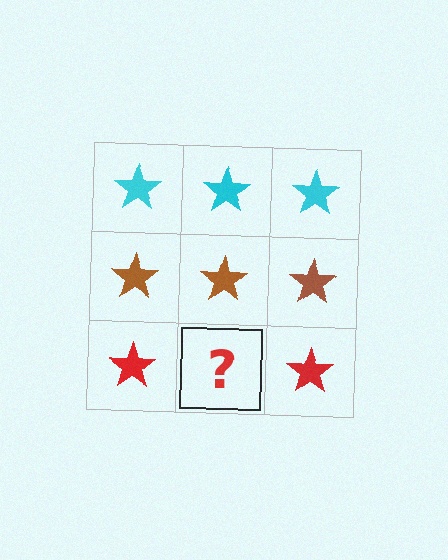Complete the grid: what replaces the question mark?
The question mark should be replaced with a red star.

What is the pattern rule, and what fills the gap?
The rule is that each row has a consistent color. The gap should be filled with a red star.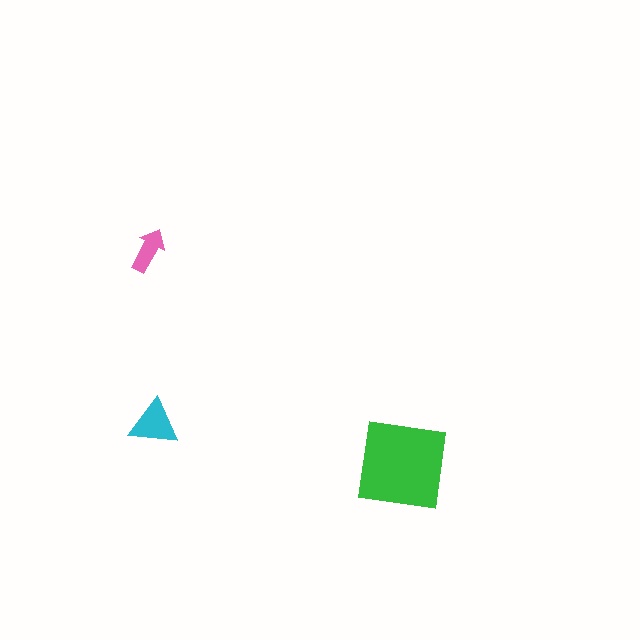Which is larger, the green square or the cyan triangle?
The green square.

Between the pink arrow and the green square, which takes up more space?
The green square.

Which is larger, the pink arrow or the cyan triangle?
The cyan triangle.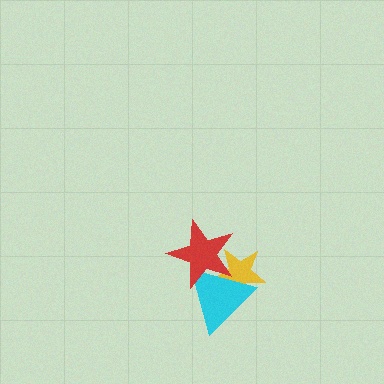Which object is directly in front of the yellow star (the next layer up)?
The cyan triangle is directly in front of the yellow star.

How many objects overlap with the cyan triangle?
2 objects overlap with the cyan triangle.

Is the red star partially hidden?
No, no other shape covers it.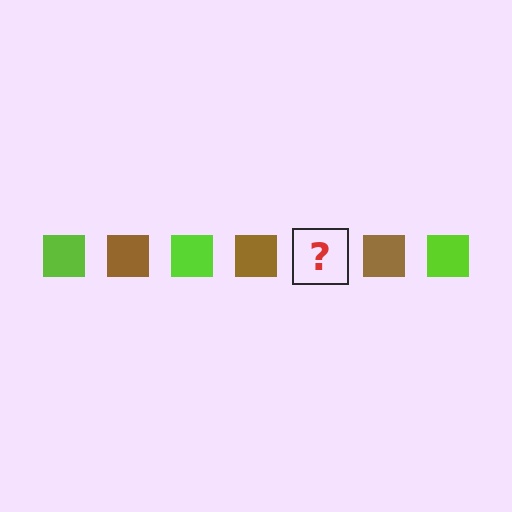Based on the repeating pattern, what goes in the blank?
The blank should be a lime square.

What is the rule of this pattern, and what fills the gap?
The rule is that the pattern cycles through lime, brown squares. The gap should be filled with a lime square.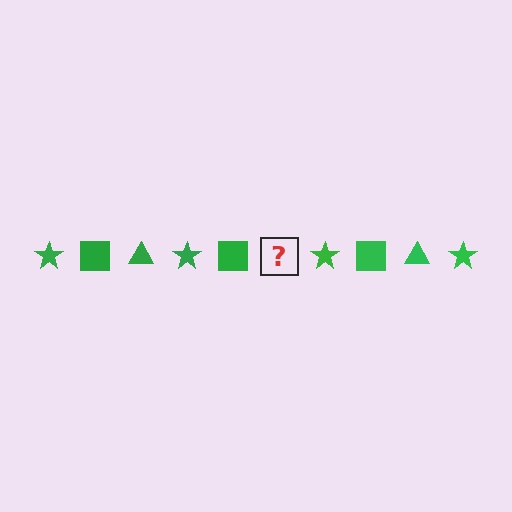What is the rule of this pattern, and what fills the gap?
The rule is that the pattern cycles through star, square, triangle shapes in green. The gap should be filled with a green triangle.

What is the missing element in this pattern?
The missing element is a green triangle.